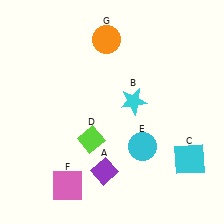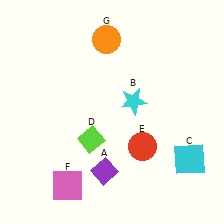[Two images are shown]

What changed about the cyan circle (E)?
In Image 1, E is cyan. In Image 2, it changed to red.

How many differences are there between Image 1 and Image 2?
There is 1 difference between the two images.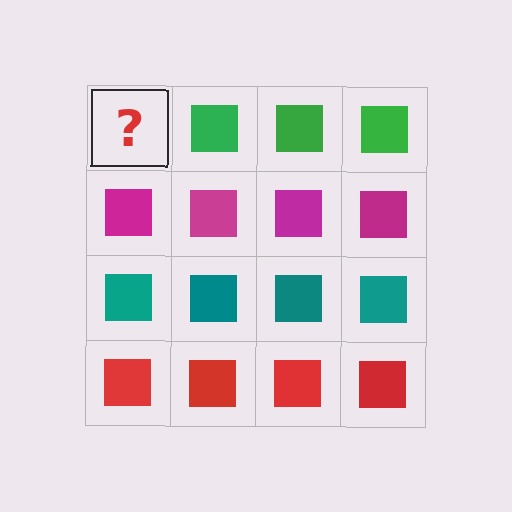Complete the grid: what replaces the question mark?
The question mark should be replaced with a green square.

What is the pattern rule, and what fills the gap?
The rule is that each row has a consistent color. The gap should be filled with a green square.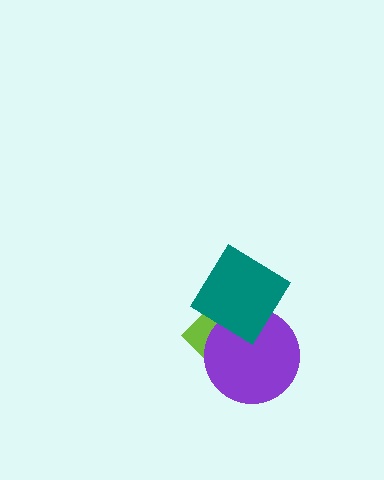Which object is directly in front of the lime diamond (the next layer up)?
The purple circle is directly in front of the lime diamond.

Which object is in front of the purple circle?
The teal diamond is in front of the purple circle.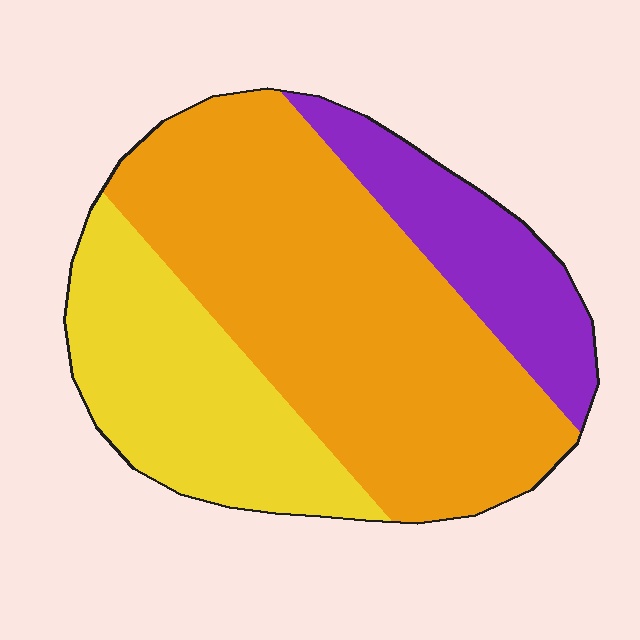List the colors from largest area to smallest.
From largest to smallest: orange, yellow, purple.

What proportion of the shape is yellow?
Yellow takes up about one quarter (1/4) of the shape.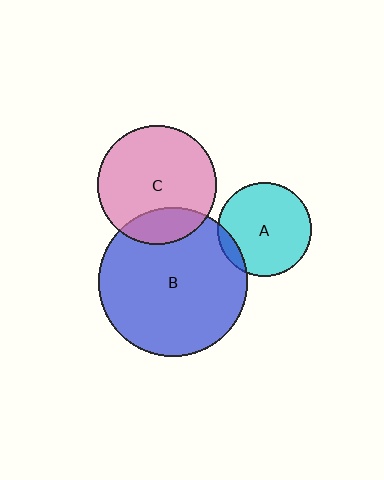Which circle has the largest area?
Circle B (blue).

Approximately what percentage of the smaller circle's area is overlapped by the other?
Approximately 20%.